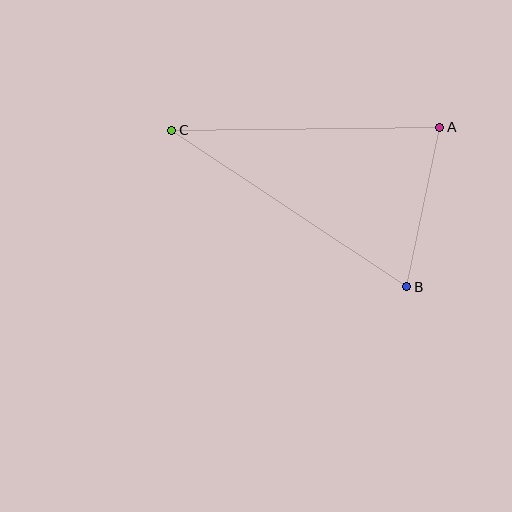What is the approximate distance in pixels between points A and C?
The distance between A and C is approximately 268 pixels.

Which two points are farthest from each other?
Points B and C are farthest from each other.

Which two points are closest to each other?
Points A and B are closest to each other.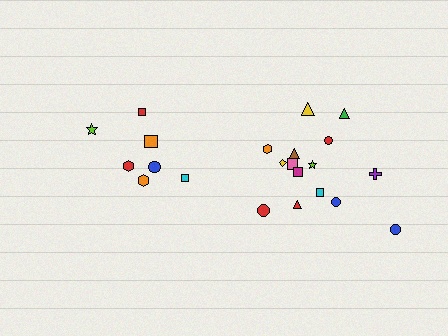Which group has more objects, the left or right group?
The right group.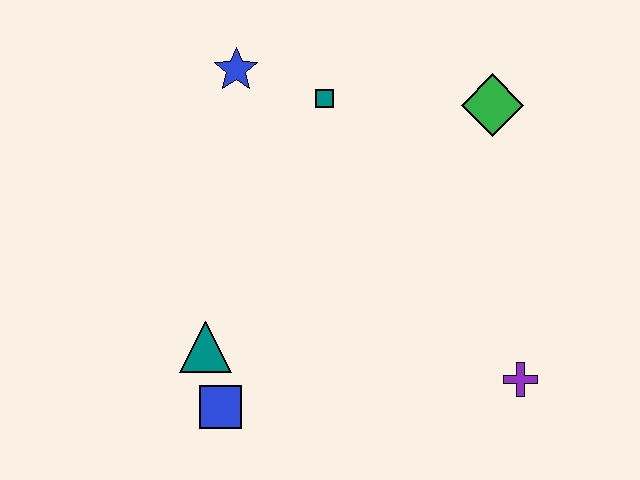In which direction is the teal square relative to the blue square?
The teal square is above the blue square.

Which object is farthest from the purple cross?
The blue star is farthest from the purple cross.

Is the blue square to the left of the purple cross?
Yes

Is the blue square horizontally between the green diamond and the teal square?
No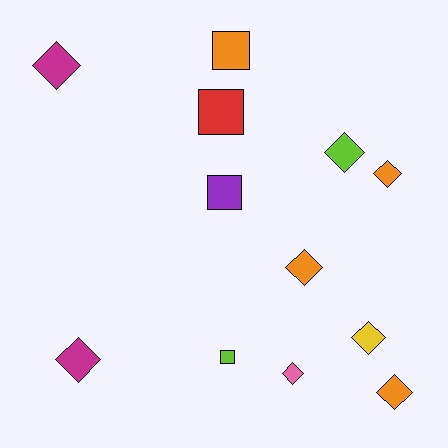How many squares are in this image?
There are 4 squares.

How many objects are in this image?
There are 12 objects.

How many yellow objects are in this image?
There is 1 yellow object.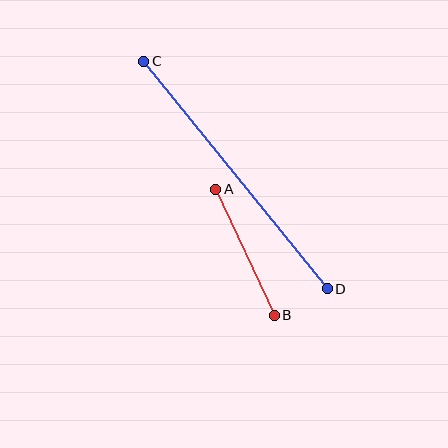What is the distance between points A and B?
The distance is approximately 139 pixels.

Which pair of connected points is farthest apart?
Points C and D are farthest apart.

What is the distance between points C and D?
The distance is approximately 292 pixels.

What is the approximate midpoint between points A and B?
The midpoint is at approximately (245, 252) pixels.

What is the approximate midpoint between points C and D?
The midpoint is at approximately (235, 175) pixels.